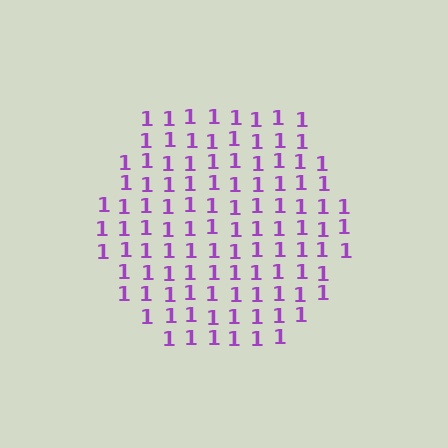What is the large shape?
The large shape is a hexagon.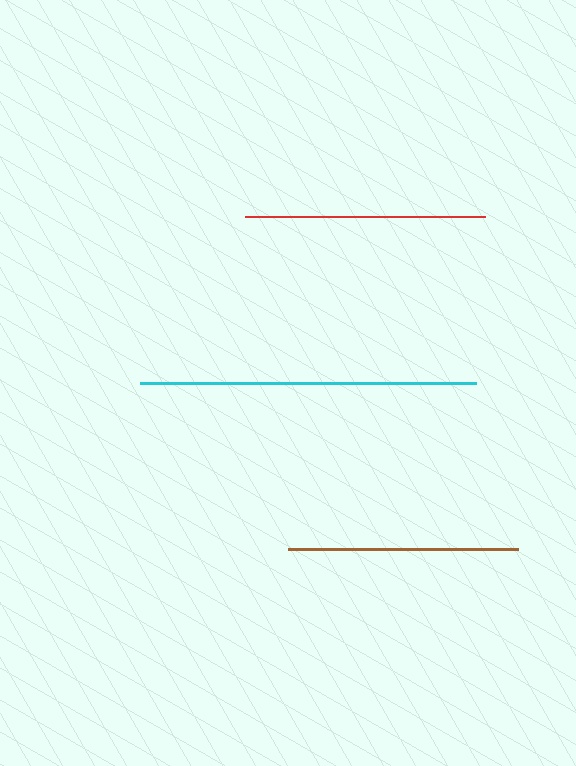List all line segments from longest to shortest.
From longest to shortest: cyan, red, brown.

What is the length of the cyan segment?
The cyan segment is approximately 336 pixels long.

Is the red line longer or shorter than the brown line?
The red line is longer than the brown line.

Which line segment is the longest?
The cyan line is the longest at approximately 336 pixels.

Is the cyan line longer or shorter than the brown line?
The cyan line is longer than the brown line.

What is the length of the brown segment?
The brown segment is approximately 230 pixels long.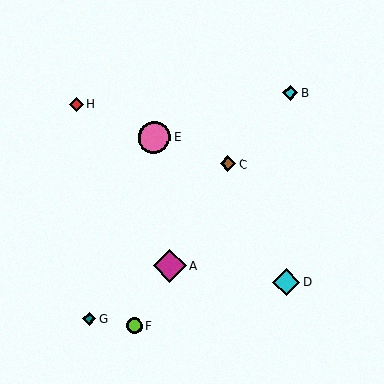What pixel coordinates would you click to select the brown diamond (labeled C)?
Click at (228, 164) to select the brown diamond C.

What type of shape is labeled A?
Shape A is a magenta diamond.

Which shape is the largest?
The magenta diamond (labeled A) is the largest.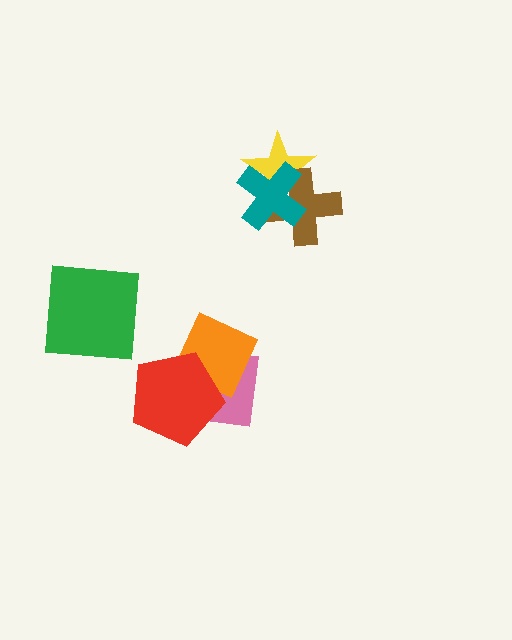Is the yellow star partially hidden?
Yes, it is partially covered by another shape.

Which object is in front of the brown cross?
The teal cross is in front of the brown cross.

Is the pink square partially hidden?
Yes, it is partially covered by another shape.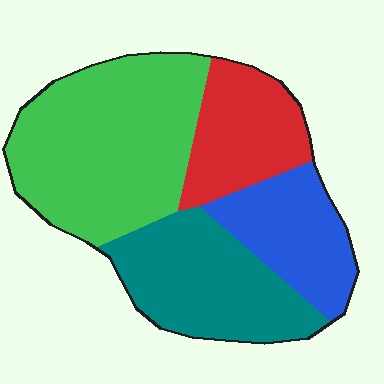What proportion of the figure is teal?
Teal covers roughly 25% of the figure.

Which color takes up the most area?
Green, at roughly 40%.